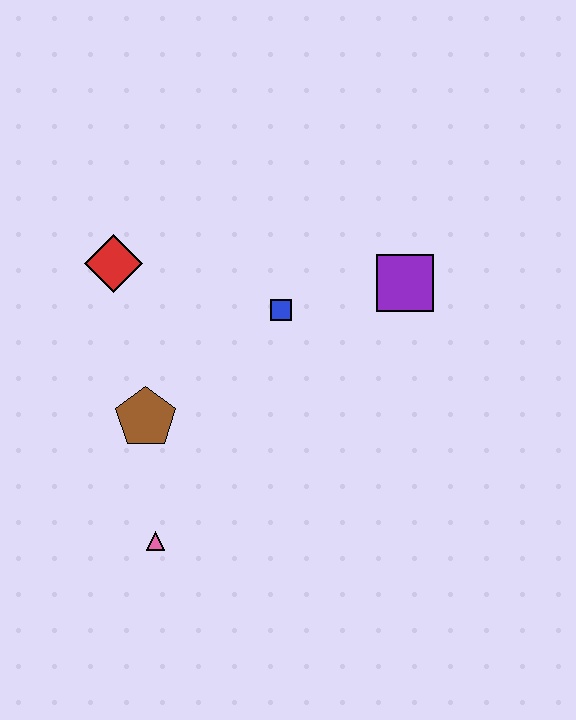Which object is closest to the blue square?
The purple square is closest to the blue square.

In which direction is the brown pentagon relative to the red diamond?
The brown pentagon is below the red diamond.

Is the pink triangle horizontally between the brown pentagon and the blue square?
Yes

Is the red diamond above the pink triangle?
Yes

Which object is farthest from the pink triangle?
The purple square is farthest from the pink triangle.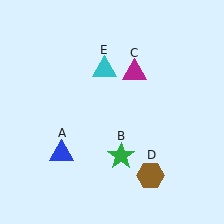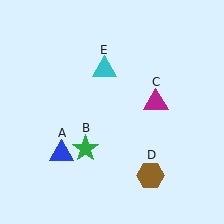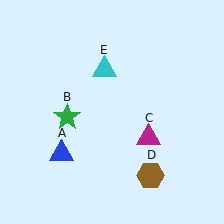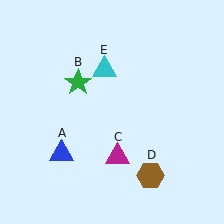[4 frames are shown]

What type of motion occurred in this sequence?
The green star (object B), magenta triangle (object C) rotated clockwise around the center of the scene.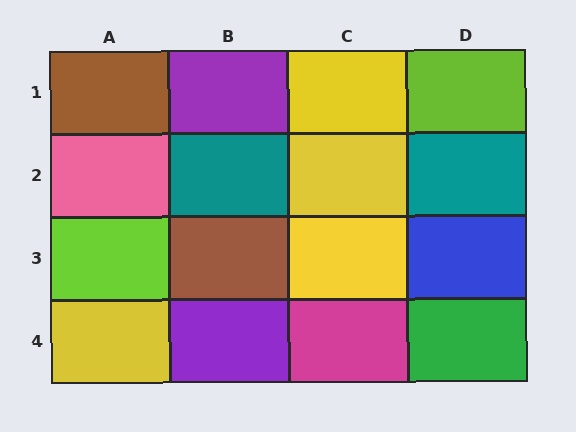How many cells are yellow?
4 cells are yellow.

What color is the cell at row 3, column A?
Lime.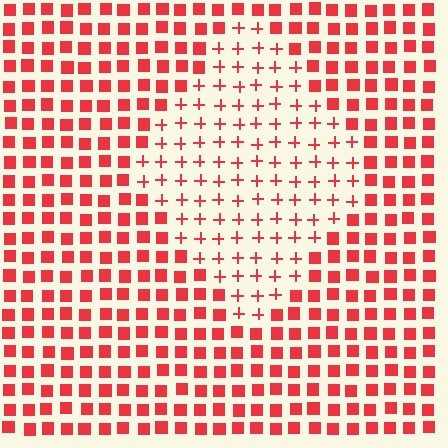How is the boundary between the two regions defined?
The boundary is defined by a change in element shape: plus signs inside vs. squares outside. All elements share the same color and spacing.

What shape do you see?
I see a diamond.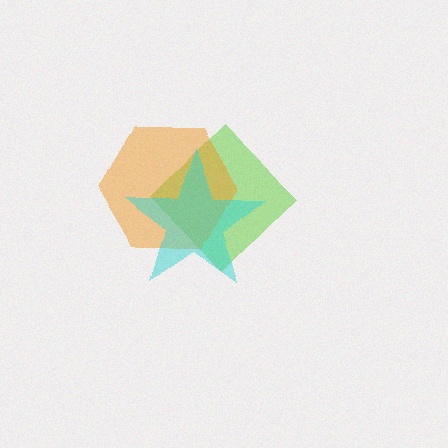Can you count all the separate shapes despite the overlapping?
Yes, there are 3 separate shapes.